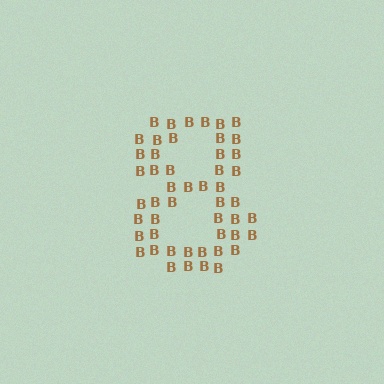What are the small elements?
The small elements are letter B's.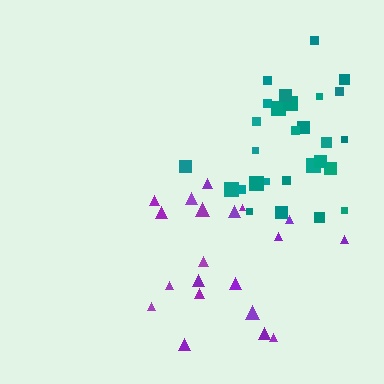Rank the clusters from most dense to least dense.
purple, teal.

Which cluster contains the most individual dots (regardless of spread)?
Teal (28).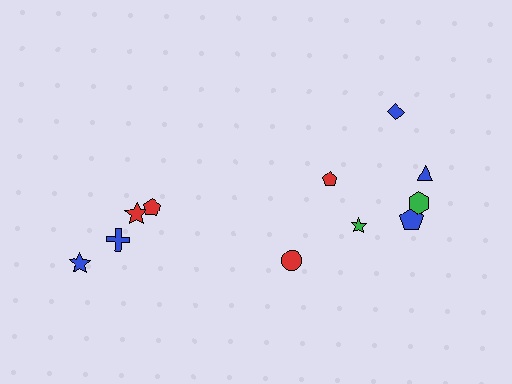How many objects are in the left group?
There are 4 objects.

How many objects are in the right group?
There are 7 objects.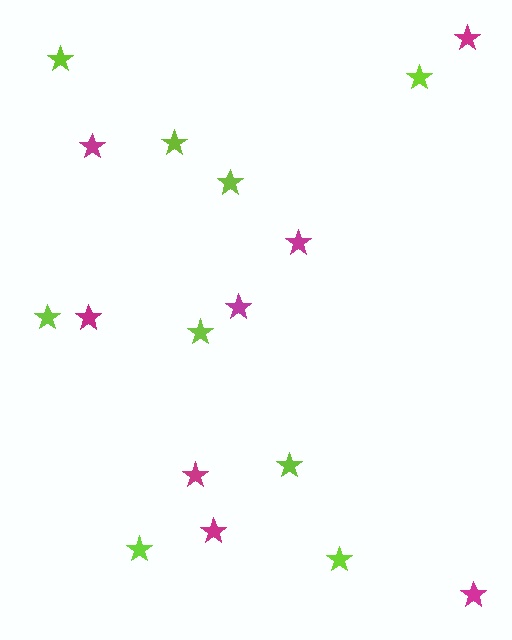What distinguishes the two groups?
There are 2 groups: one group of lime stars (9) and one group of magenta stars (8).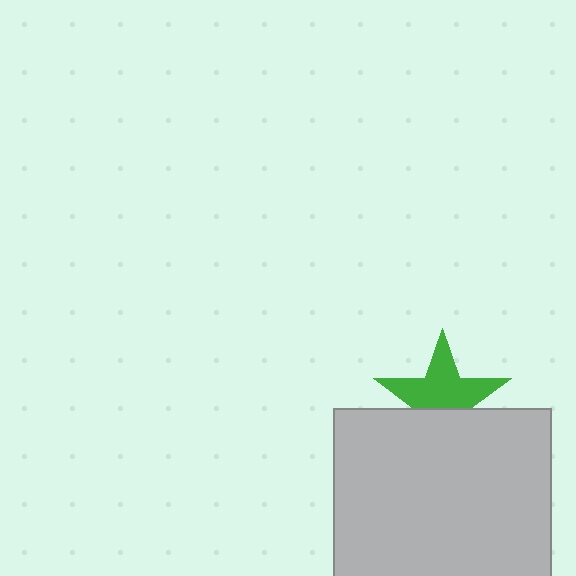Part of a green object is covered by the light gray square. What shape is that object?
It is a star.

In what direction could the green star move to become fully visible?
The green star could move up. That would shift it out from behind the light gray square entirely.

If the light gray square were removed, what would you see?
You would see the complete green star.